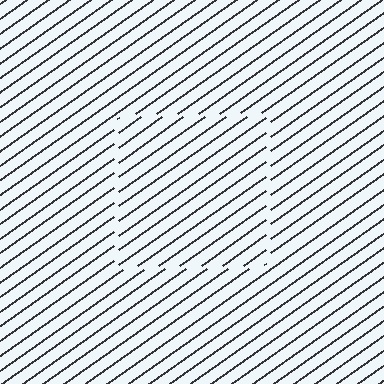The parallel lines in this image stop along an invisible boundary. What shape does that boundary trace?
An illusory square. The interior of the shape contains the same grating, shifted by half a period — the contour is defined by the phase discontinuity where line-ends from the inner and outer gratings abut.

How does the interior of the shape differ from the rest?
The interior of the shape contains the same grating, shifted by half a period — the contour is defined by the phase discontinuity where line-ends from the inner and outer gratings abut.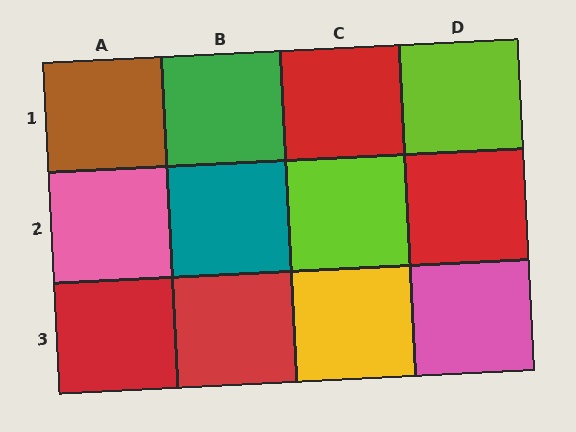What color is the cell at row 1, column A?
Brown.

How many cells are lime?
2 cells are lime.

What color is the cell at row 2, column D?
Red.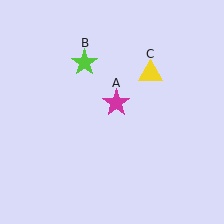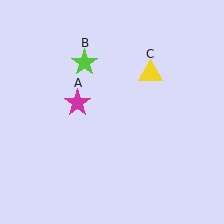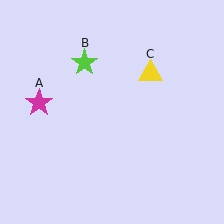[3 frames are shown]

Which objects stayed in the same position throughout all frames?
Lime star (object B) and yellow triangle (object C) remained stationary.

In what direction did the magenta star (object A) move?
The magenta star (object A) moved left.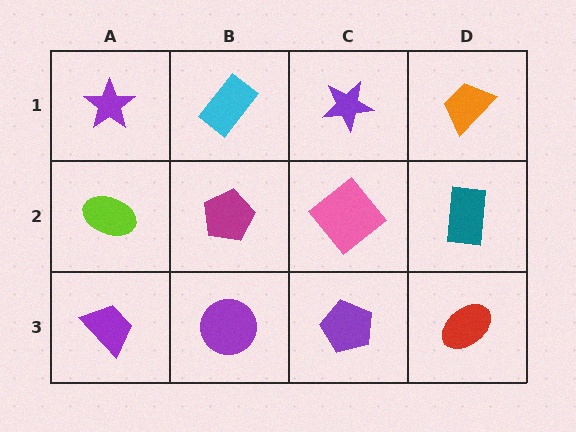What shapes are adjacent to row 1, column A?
A lime ellipse (row 2, column A), a cyan rectangle (row 1, column B).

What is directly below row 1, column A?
A lime ellipse.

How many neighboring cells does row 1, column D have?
2.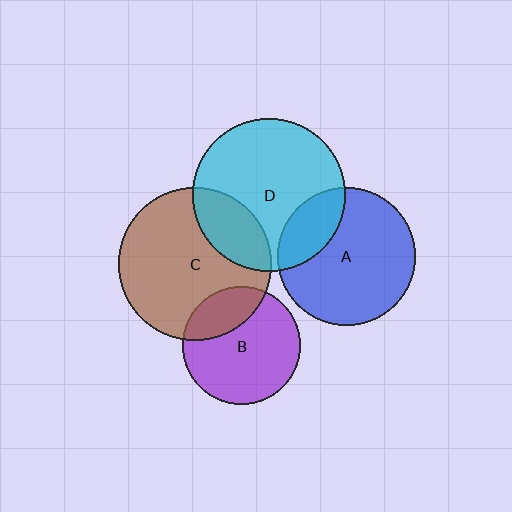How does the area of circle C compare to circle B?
Approximately 1.7 times.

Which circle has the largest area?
Circle D (cyan).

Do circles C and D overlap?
Yes.